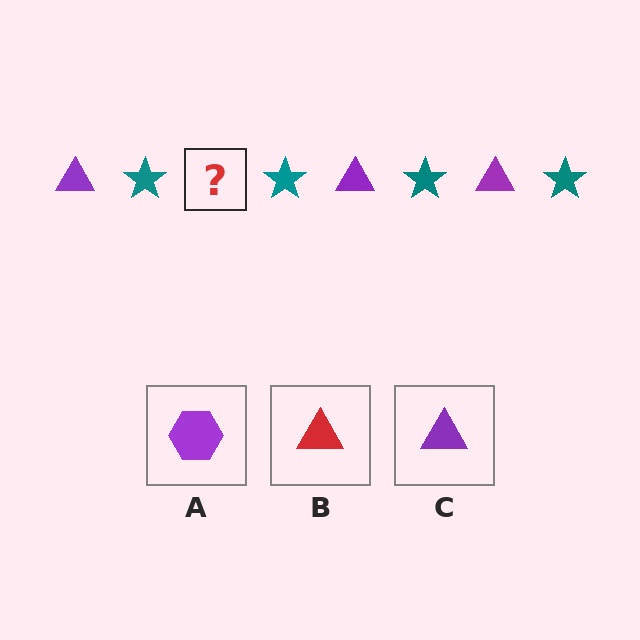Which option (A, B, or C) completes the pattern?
C.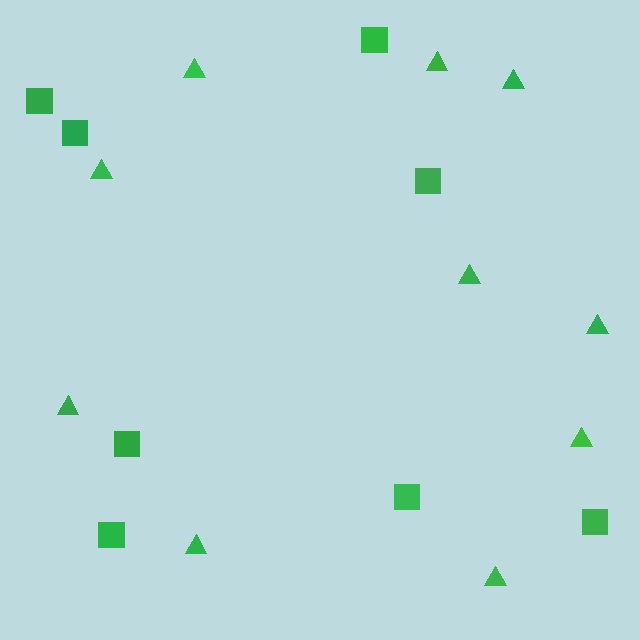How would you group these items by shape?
There are 2 groups: one group of squares (8) and one group of triangles (10).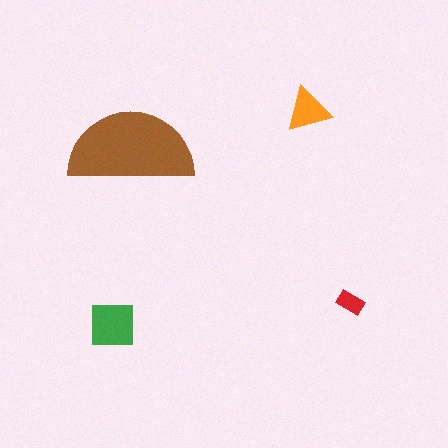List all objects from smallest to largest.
The red rectangle, the orange triangle, the green square, the brown semicircle.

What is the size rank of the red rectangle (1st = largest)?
4th.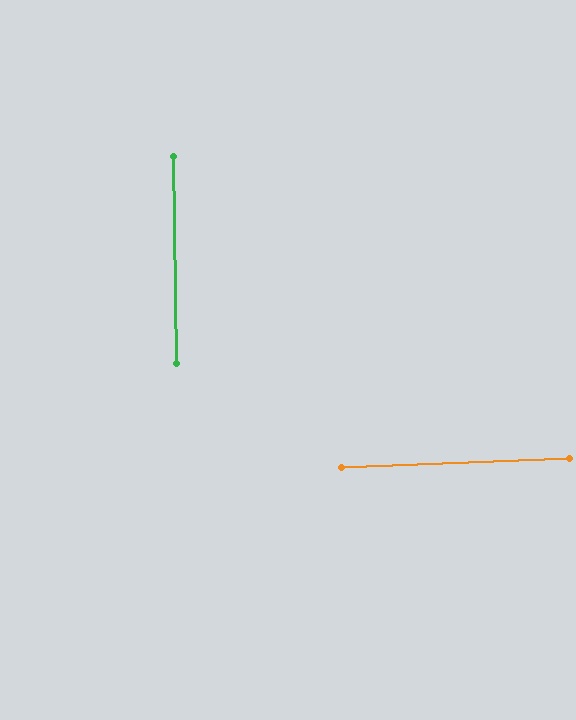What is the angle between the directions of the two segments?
Approximately 89 degrees.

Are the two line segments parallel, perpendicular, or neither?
Perpendicular — they meet at approximately 89°.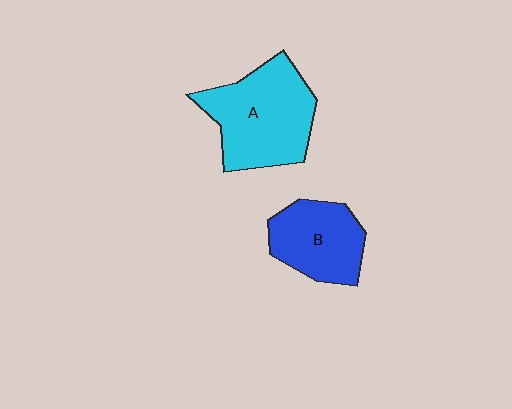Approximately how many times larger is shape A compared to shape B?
Approximately 1.4 times.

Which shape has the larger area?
Shape A (cyan).